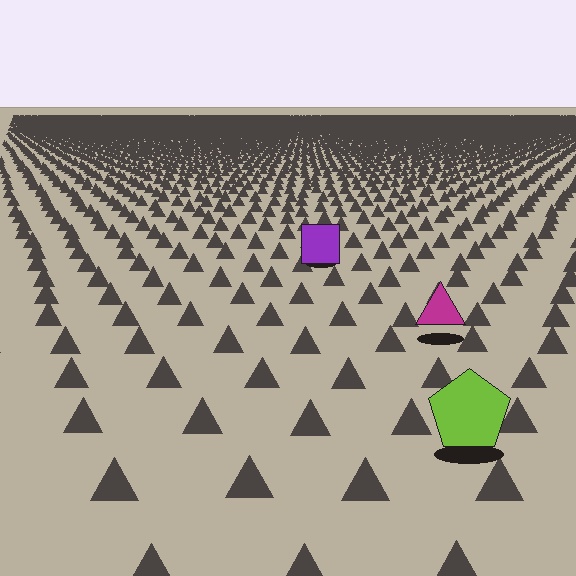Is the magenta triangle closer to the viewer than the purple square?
Yes. The magenta triangle is closer — you can tell from the texture gradient: the ground texture is coarser near it.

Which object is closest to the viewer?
The lime pentagon is closest. The texture marks near it are larger and more spread out.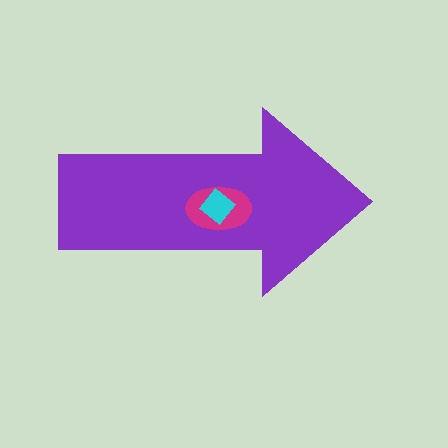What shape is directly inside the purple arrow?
The magenta ellipse.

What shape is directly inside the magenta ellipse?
The cyan diamond.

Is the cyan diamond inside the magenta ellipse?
Yes.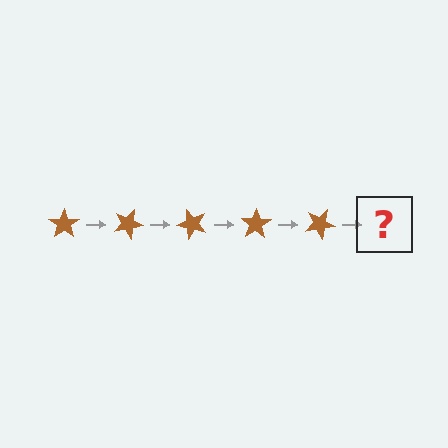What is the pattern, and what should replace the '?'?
The pattern is that the star rotates 25 degrees each step. The '?' should be a brown star rotated 125 degrees.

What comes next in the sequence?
The next element should be a brown star rotated 125 degrees.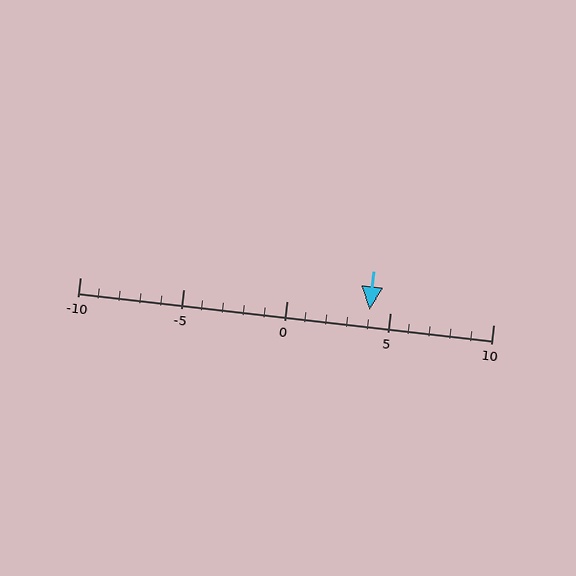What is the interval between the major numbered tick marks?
The major tick marks are spaced 5 units apart.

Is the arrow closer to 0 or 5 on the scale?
The arrow is closer to 5.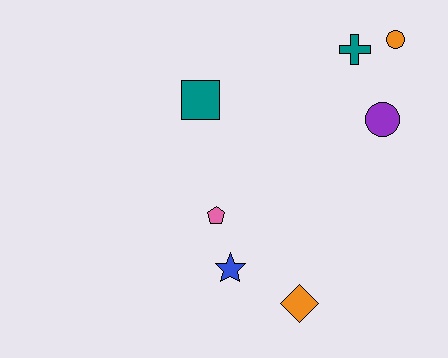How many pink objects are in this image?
There is 1 pink object.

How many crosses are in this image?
There is 1 cross.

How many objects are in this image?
There are 7 objects.